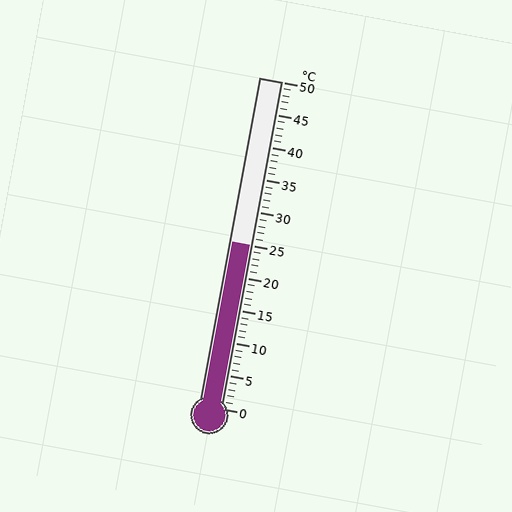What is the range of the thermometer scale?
The thermometer scale ranges from 0°C to 50°C.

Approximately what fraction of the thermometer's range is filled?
The thermometer is filled to approximately 50% of its range.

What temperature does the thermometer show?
The thermometer shows approximately 25°C.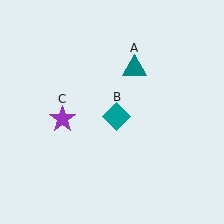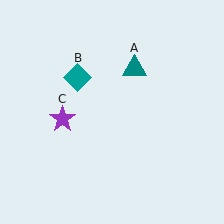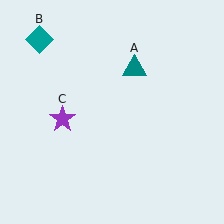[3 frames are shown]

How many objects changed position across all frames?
1 object changed position: teal diamond (object B).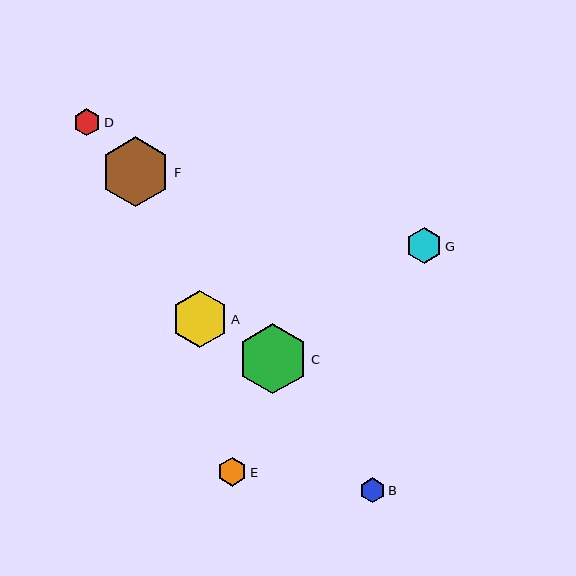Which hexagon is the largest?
Hexagon F is the largest with a size of approximately 70 pixels.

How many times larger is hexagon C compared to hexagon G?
Hexagon C is approximately 1.9 times the size of hexagon G.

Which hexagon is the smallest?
Hexagon B is the smallest with a size of approximately 25 pixels.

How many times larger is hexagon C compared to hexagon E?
Hexagon C is approximately 2.4 times the size of hexagon E.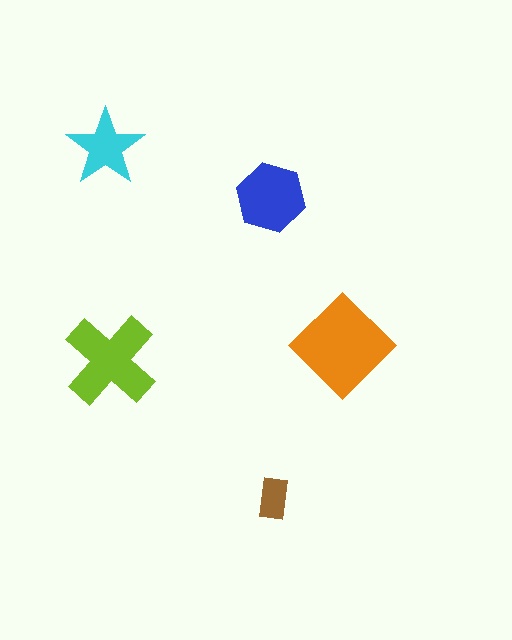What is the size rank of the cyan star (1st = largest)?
4th.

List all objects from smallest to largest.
The brown rectangle, the cyan star, the blue hexagon, the lime cross, the orange diamond.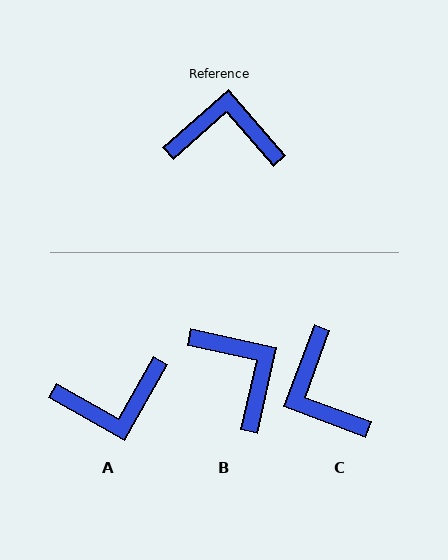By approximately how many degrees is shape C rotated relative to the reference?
Approximately 118 degrees counter-clockwise.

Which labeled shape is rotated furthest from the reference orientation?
A, about 161 degrees away.